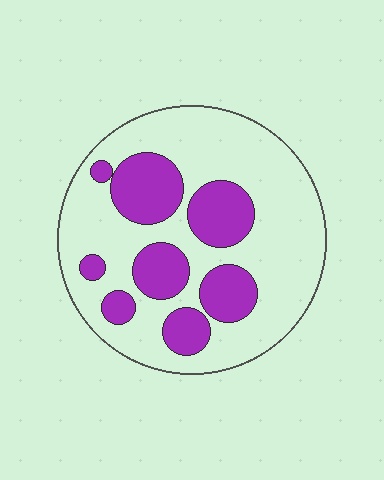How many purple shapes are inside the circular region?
8.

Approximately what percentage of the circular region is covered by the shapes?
Approximately 30%.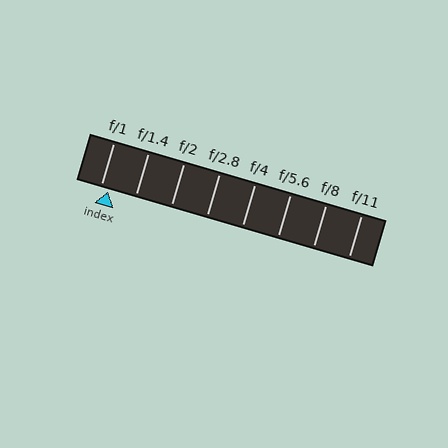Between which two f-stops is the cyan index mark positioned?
The index mark is between f/1 and f/1.4.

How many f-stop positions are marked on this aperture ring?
There are 8 f-stop positions marked.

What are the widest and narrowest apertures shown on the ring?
The widest aperture shown is f/1 and the narrowest is f/11.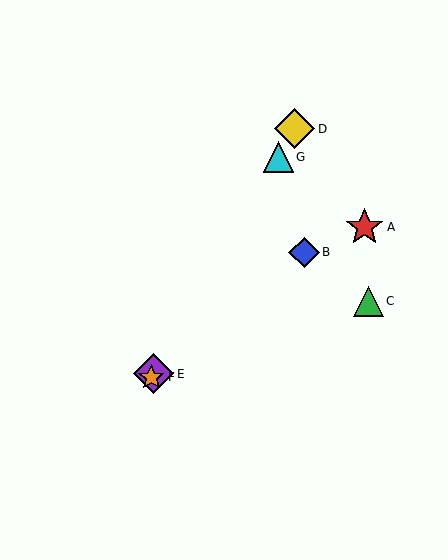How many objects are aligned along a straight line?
4 objects (D, E, F, G) are aligned along a straight line.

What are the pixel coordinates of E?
Object E is at (154, 374).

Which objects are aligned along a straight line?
Objects D, E, F, G are aligned along a straight line.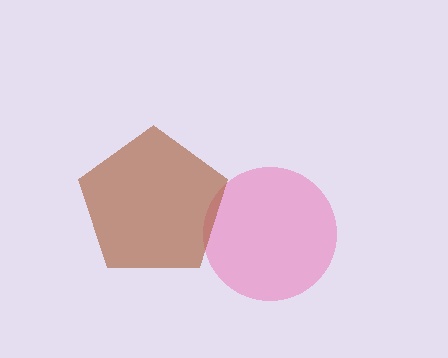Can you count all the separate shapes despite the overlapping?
Yes, there are 2 separate shapes.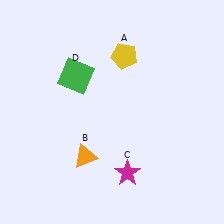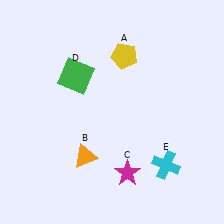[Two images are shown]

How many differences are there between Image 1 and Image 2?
There is 1 difference between the two images.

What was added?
A cyan cross (E) was added in Image 2.